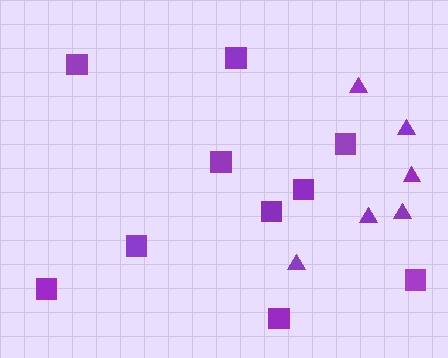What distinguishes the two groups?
There are 2 groups: one group of squares (10) and one group of triangles (6).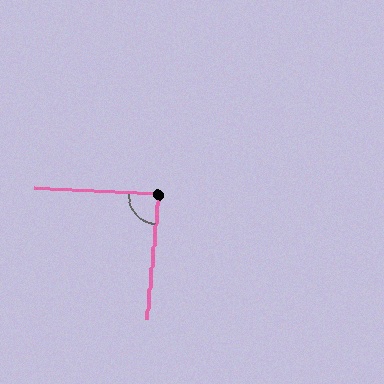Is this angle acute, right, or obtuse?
It is approximately a right angle.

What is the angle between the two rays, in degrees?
Approximately 88 degrees.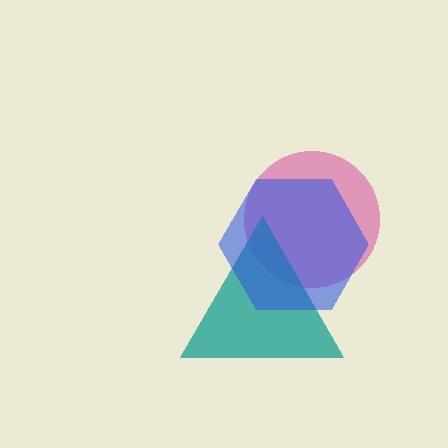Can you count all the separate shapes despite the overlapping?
Yes, there are 3 separate shapes.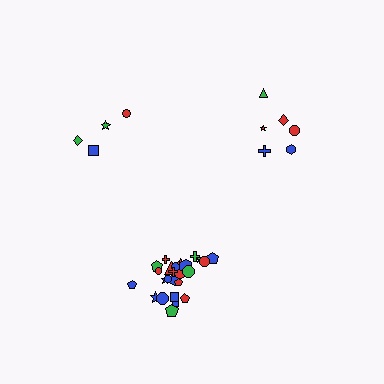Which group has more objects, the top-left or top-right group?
The top-right group.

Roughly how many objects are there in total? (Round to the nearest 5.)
Roughly 35 objects in total.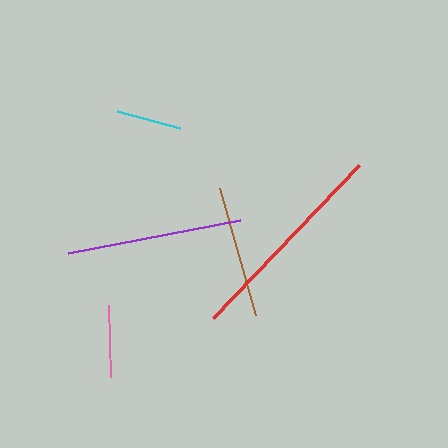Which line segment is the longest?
The red line is the longest at approximately 211 pixels.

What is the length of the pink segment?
The pink segment is approximately 72 pixels long.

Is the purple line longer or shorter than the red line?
The red line is longer than the purple line.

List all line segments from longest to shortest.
From longest to shortest: red, purple, brown, pink, cyan.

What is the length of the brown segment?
The brown segment is approximately 132 pixels long.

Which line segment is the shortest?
The cyan line is the shortest at approximately 65 pixels.